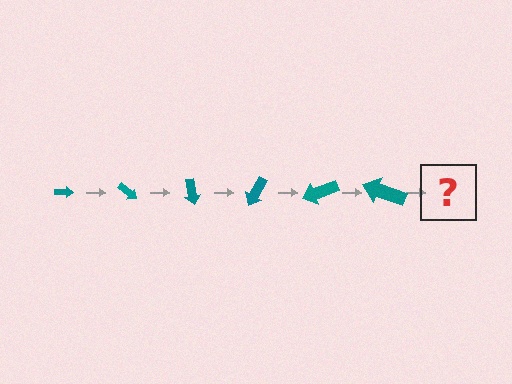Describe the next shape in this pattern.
It should be an arrow, larger than the previous one and rotated 240 degrees from the start.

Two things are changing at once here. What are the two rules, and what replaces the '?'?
The two rules are that the arrow grows larger each step and it rotates 40 degrees each step. The '?' should be an arrow, larger than the previous one and rotated 240 degrees from the start.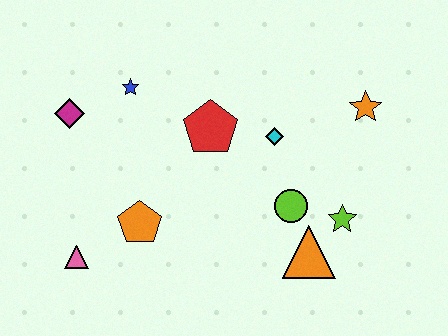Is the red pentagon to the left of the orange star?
Yes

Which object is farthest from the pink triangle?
The orange star is farthest from the pink triangle.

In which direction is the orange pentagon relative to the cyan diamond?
The orange pentagon is to the left of the cyan diamond.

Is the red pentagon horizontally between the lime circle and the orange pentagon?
Yes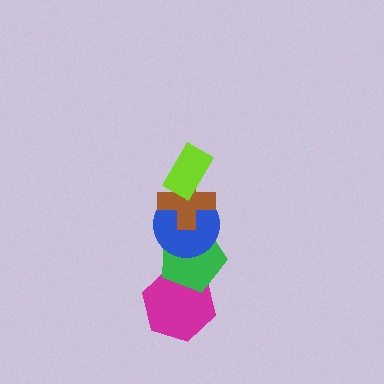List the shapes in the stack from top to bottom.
From top to bottom: the lime rectangle, the brown cross, the blue circle, the green pentagon, the magenta hexagon.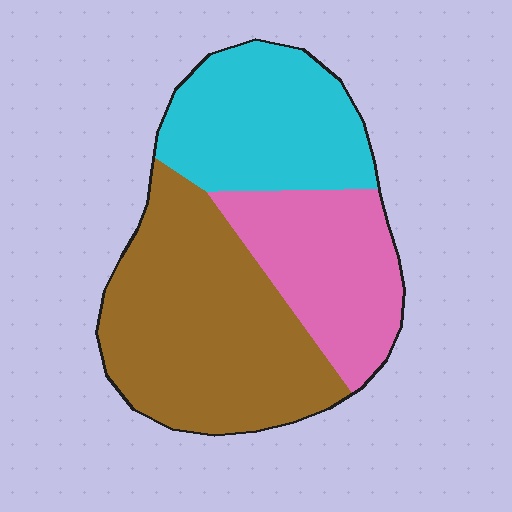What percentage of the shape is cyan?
Cyan takes up about one quarter (1/4) of the shape.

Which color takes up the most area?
Brown, at roughly 45%.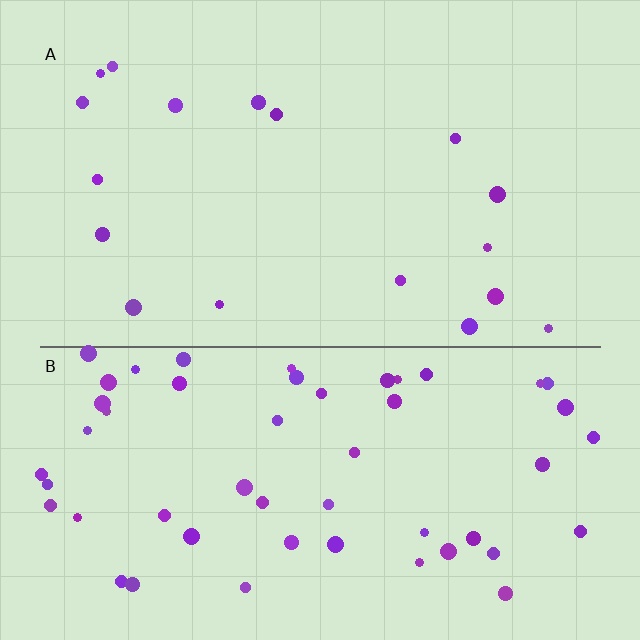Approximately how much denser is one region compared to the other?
Approximately 3.1× — region B over region A.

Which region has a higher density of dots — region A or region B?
B (the bottom).